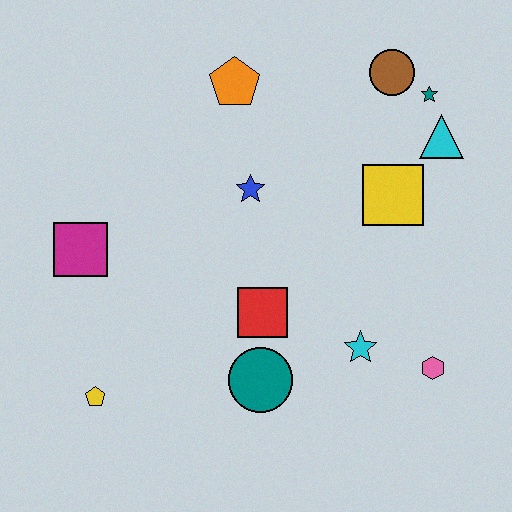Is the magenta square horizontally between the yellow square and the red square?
No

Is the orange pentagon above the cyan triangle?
Yes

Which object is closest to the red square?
The teal circle is closest to the red square.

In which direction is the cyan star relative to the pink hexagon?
The cyan star is to the left of the pink hexagon.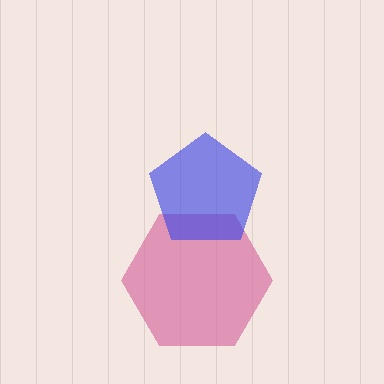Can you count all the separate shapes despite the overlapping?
Yes, there are 2 separate shapes.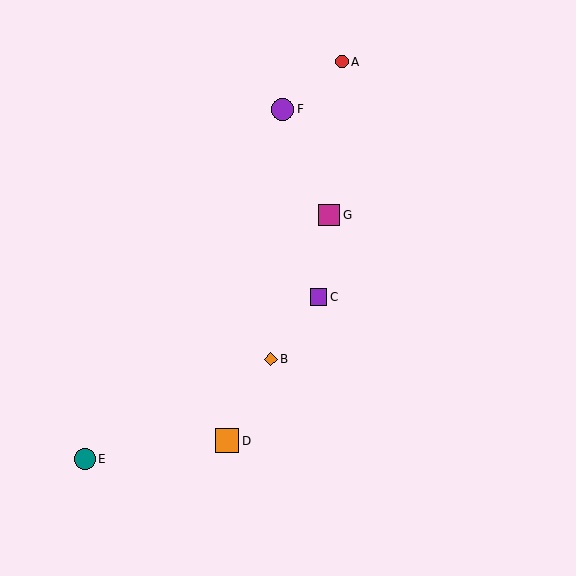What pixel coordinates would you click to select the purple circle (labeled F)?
Click at (283, 109) to select the purple circle F.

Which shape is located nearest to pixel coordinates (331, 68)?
The red circle (labeled A) at (342, 62) is nearest to that location.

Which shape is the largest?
The orange square (labeled D) is the largest.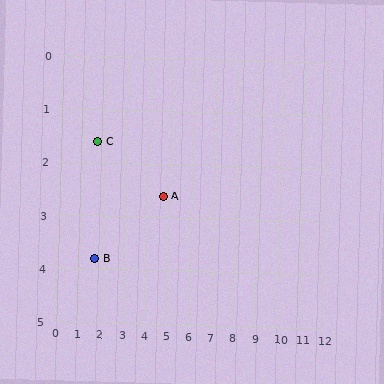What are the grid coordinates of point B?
Point B is at approximately (1.7, 3.8).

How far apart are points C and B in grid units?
Points C and B are about 2.2 grid units apart.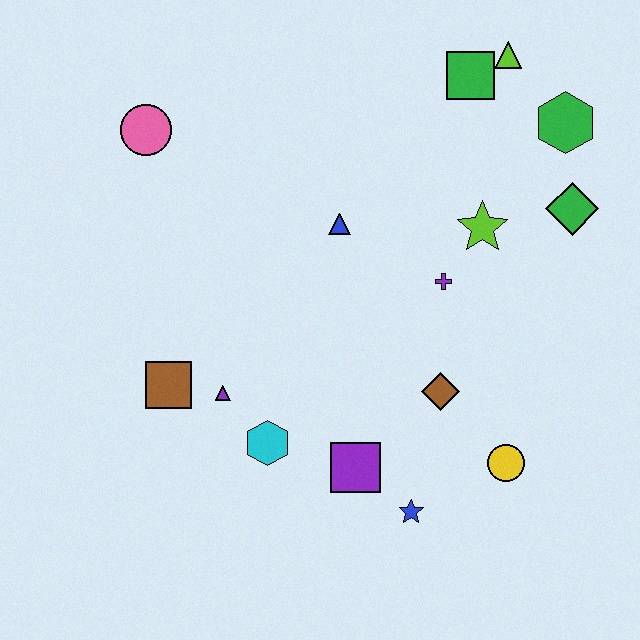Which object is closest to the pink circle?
The blue triangle is closest to the pink circle.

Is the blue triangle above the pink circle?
No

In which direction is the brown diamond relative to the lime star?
The brown diamond is below the lime star.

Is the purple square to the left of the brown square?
No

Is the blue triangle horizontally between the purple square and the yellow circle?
No